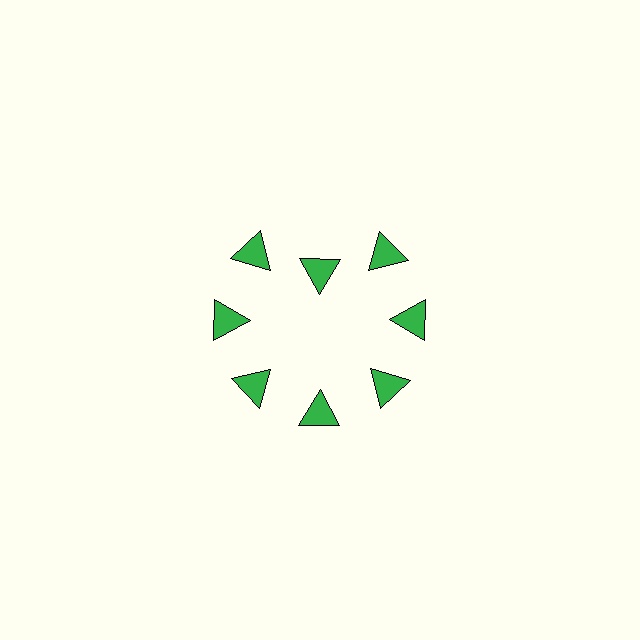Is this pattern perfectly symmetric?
No. The 8 green triangles are arranged in a ring, but one element near the 12 o'clock position is pulled inward toward the center, breaking the 8-fold rotational symmetry.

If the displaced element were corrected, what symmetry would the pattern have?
It would have 8-fold rotational symmetry — the pattern would map onto itself every 45 degrees.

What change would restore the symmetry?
The symmetry would be restored by moving it outward, back onto the ring so that all 8 triangles sit at equal angles and equal distance from the center.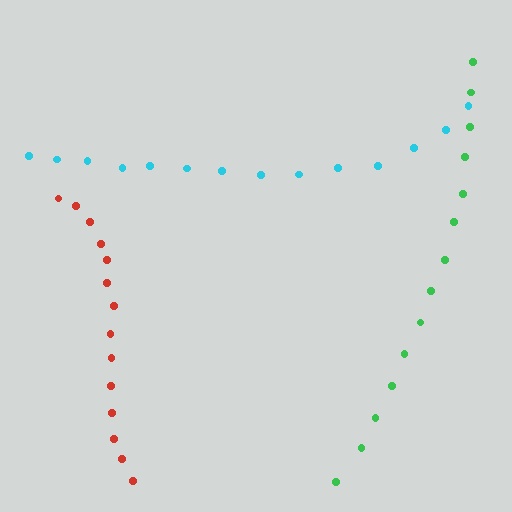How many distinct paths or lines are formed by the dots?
There are 3 distinct paths.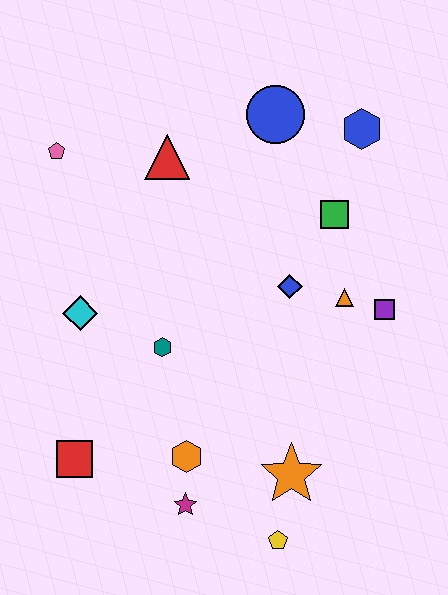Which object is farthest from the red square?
The blue hexagon is farthest from the red square.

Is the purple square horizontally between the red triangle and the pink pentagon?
No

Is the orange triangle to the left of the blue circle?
No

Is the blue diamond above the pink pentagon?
No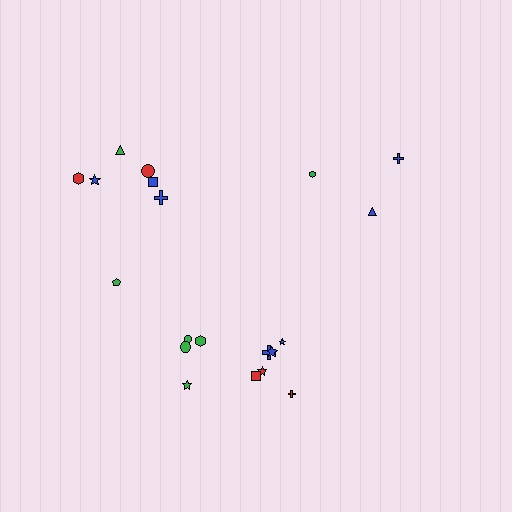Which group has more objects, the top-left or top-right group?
The top-left group.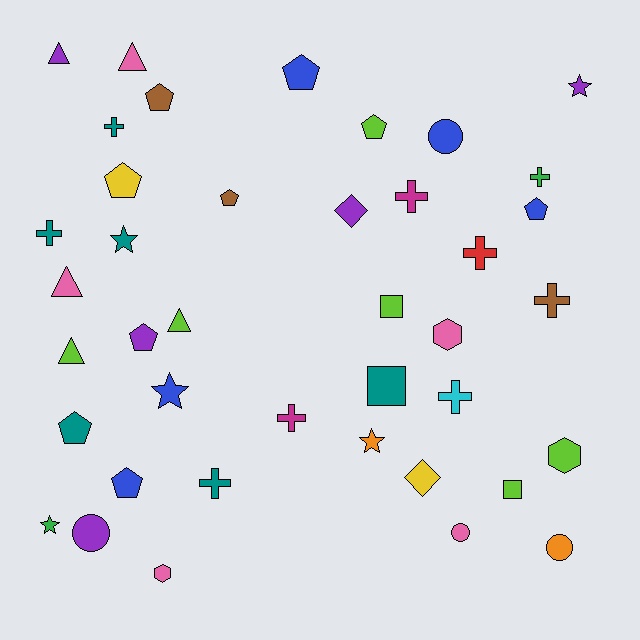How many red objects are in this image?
There is 1 red object.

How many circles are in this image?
There are 4 circles.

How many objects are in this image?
There are 40 objects.